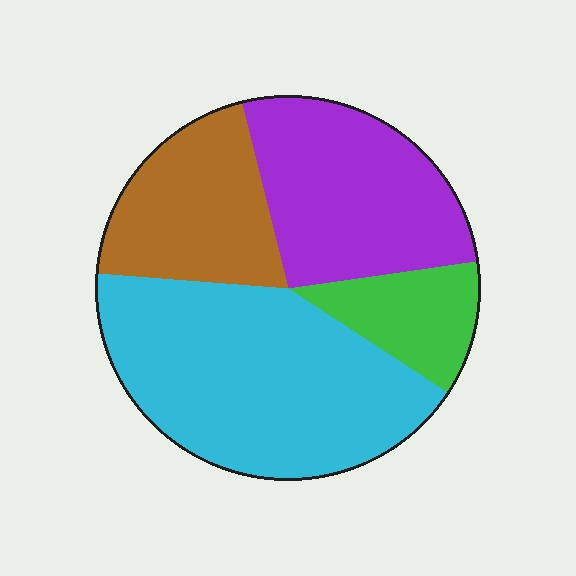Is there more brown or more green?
Brown.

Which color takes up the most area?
Cyan, at roughly 40%.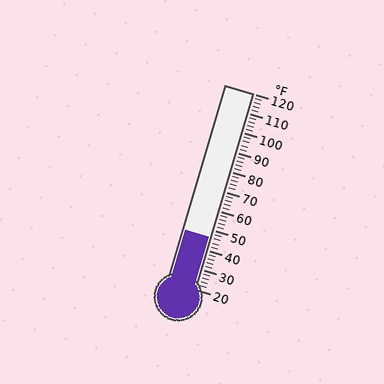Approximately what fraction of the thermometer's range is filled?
The thermometer is filled to approximately 25% of its range.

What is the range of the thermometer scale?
The thermometer scale ranges from 20°F to 120°F.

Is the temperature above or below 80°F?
The temperature is below 80°F.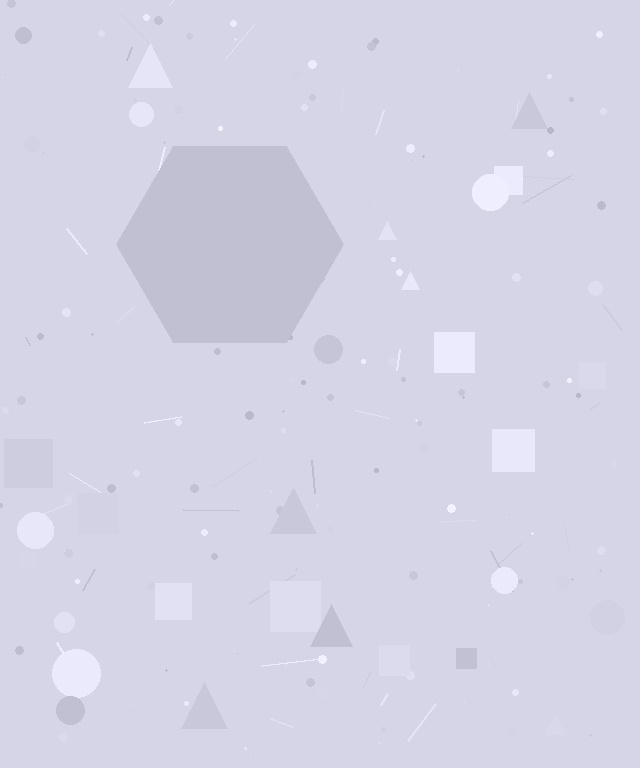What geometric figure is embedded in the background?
A hexagon is embedded in the background.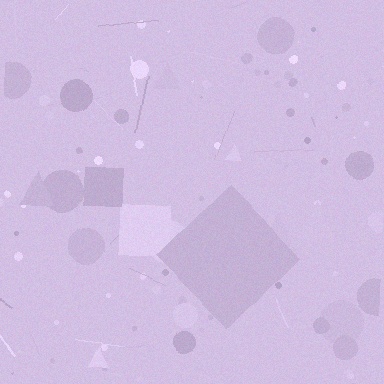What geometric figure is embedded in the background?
A diamond is embedded in the background.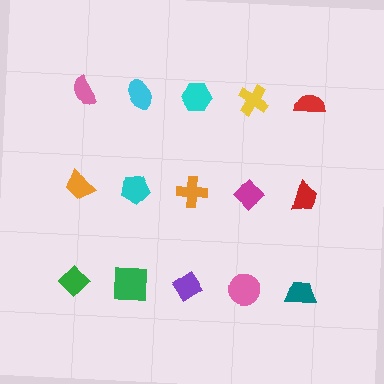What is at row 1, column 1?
A pink semicircle.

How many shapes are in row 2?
5 shapes.